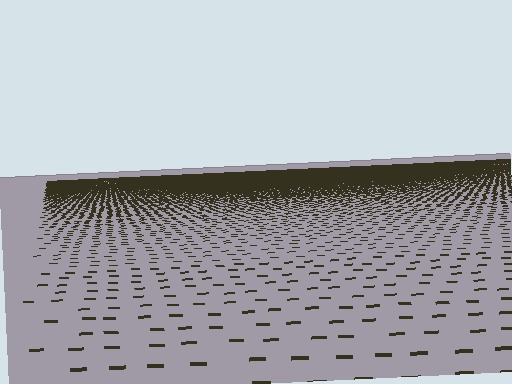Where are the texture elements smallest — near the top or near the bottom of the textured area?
Near the top.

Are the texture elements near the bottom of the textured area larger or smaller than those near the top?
Larger. Near the bottom, elements are closer to the viewer and appear at a bigger on-screen size.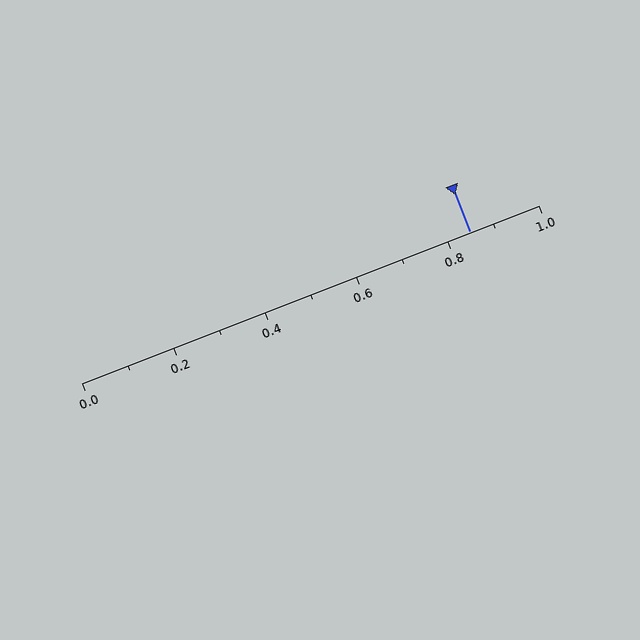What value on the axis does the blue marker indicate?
The marker indicates approximately 0.85.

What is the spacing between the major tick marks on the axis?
The major ticks are spaced 0.2 apart.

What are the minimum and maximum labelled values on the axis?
The axis runs from 0.0 to 1.0.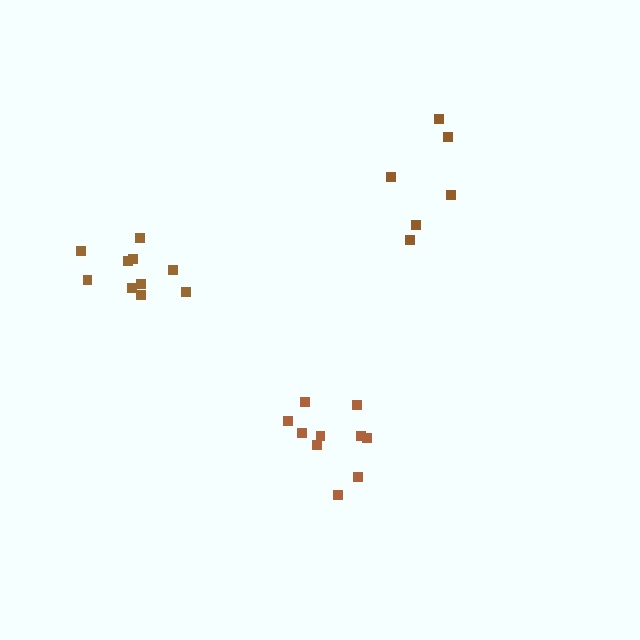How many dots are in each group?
Group 1: 10 dots, Group 2: 6 dots, Group 3: 10 dots (26 total).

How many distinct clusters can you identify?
There are 3 distinct clusters.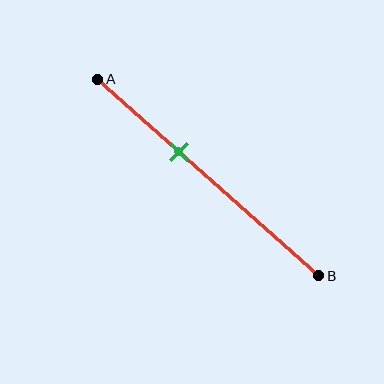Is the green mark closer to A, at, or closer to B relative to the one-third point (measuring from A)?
The green mark is closer to point B than the one-third point of segment AB.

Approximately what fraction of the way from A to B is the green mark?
The green mark is approximately 35% of the way from A to B.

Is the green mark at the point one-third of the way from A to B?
No, the mark is at about 35% from A, not at the 33% one-third point.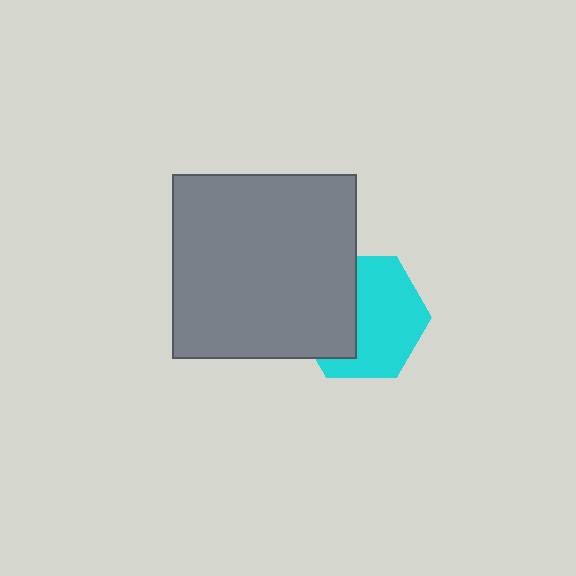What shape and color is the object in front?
The object in front is a gray square.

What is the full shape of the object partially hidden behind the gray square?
The partially hidden object is a cyan hexagon.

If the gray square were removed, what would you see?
You would see the complete cyan hexagon.